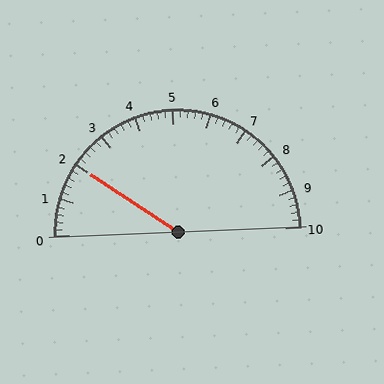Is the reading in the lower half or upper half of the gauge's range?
The reading is in the lower half of the range (0 to 10).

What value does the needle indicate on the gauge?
The needle indicates approximately 2.0.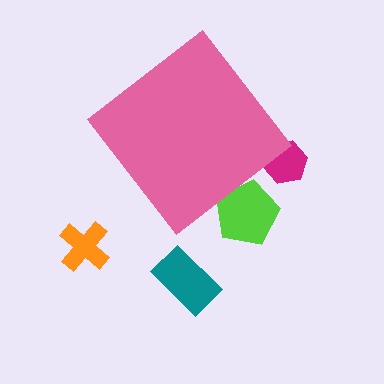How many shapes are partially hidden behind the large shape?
2 shapes are partially hidden.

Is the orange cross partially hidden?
No, the orange cross is fully visible.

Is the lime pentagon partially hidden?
Yes, the lime pentagon is partially hidden behind the pink diamond.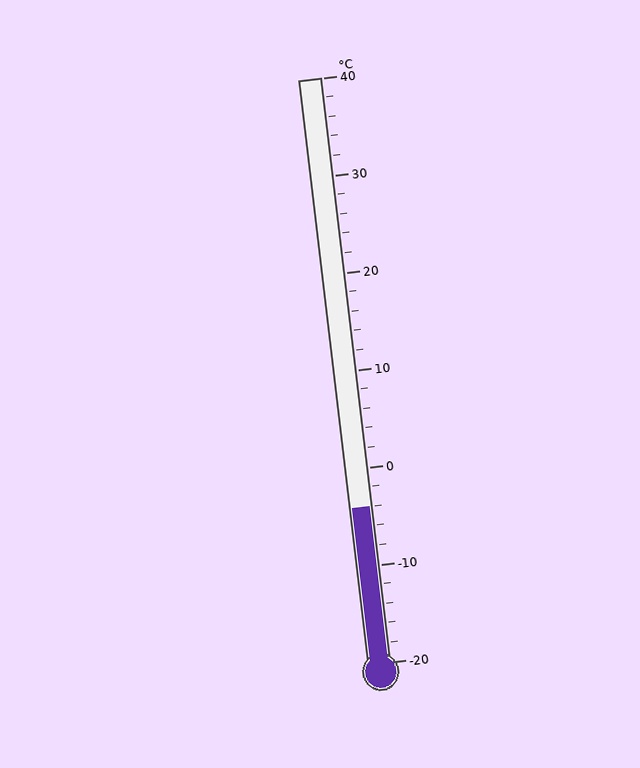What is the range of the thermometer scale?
The thermometer scale ranges from -20°C to 40°C.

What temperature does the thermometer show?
The thermometer shows approximately -4°C.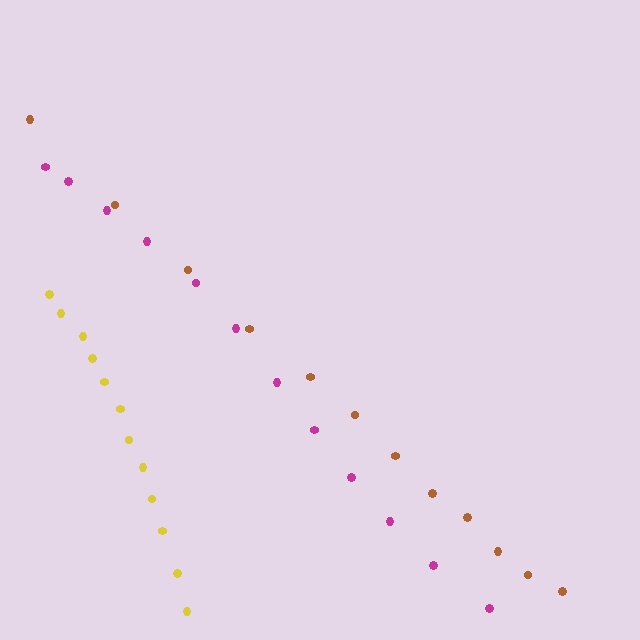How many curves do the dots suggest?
There are 3 distinct paths.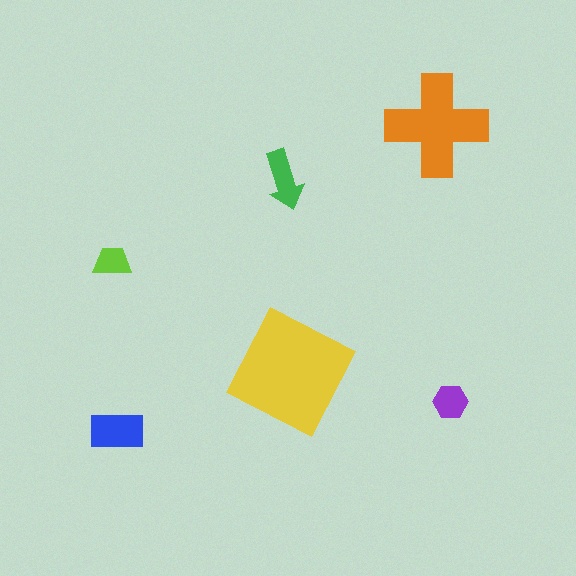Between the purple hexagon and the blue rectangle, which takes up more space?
The blue rectangle.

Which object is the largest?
The yellow square.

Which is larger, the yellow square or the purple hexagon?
The yellow square.